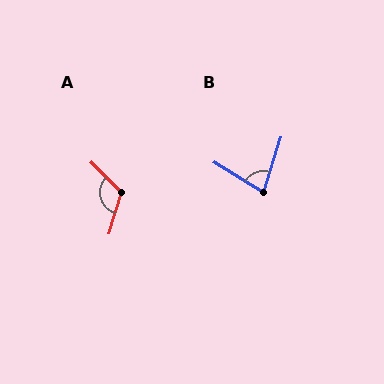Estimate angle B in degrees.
Approximately 75 degrees.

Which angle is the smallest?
B, at approximately 75 degrees.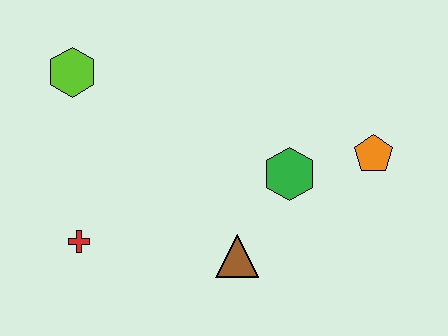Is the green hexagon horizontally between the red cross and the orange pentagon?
Yes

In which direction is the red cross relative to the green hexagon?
The red cross is to the left of the green hexagon.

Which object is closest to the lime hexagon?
The red cross is closest to the lime hexagon.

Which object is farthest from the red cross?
The orange pentagon is farthest from the red cross.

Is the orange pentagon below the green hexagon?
No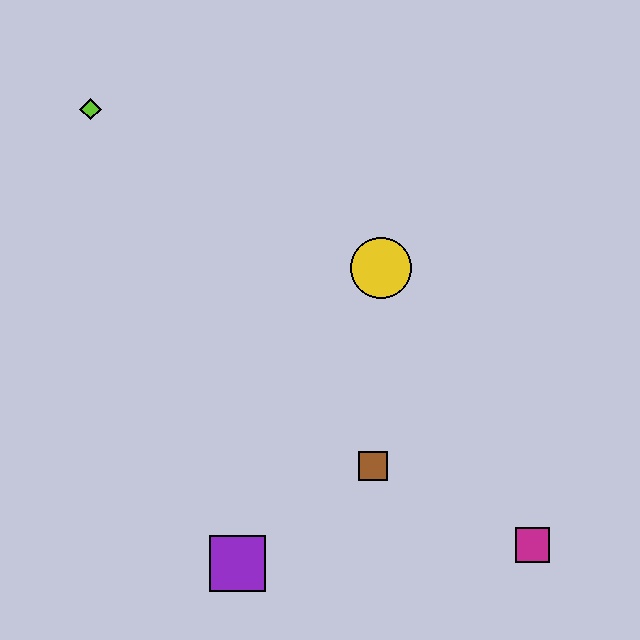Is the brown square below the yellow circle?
Yes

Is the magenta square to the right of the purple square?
Yes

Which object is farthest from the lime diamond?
The magenta square is farthest from the lime diamond.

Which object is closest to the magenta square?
The brown square is closest to the magenta square.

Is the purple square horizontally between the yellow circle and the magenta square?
No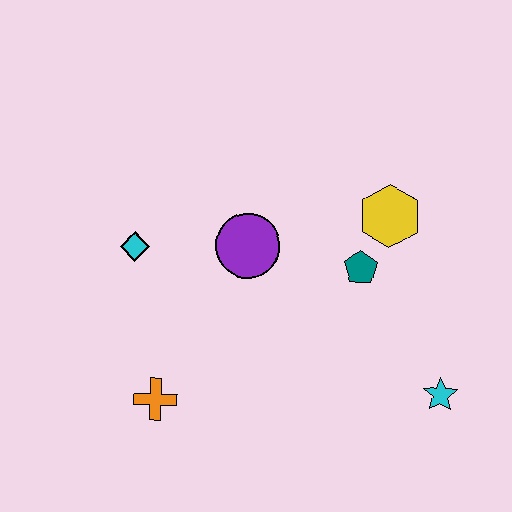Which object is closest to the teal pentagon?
The yellow hexagon is closest to the teal pentagon.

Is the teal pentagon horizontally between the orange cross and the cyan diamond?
No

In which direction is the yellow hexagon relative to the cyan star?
The yellow hexagon is above the cyan star.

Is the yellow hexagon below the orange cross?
No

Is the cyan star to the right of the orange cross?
Yes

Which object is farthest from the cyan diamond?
The cyan star is farthest from the cyan diamond.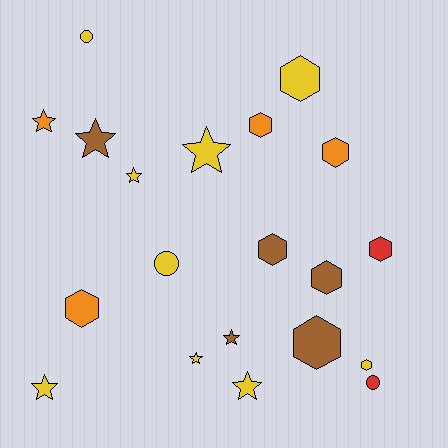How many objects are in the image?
There are 20 objects.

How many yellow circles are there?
There are 2 yellow circles.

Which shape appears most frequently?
Hexagon, with 9 objects.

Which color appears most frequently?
Yellow, with 9 objects.